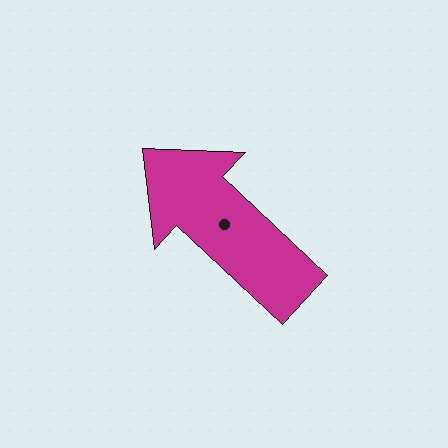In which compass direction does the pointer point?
Northwest.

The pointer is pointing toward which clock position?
Roughly 10 o'clock.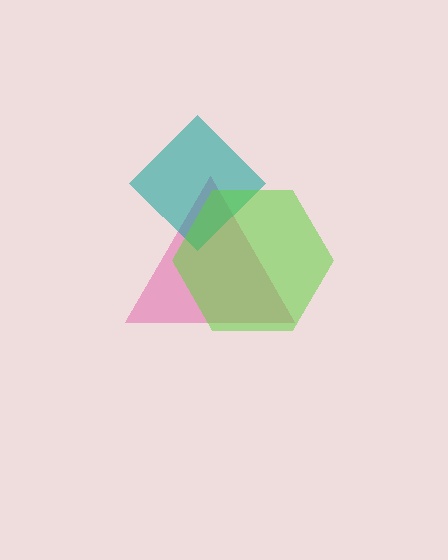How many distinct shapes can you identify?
There are 3 distinct shapes: a pink triangle, a teal diamond, a lime hexagon.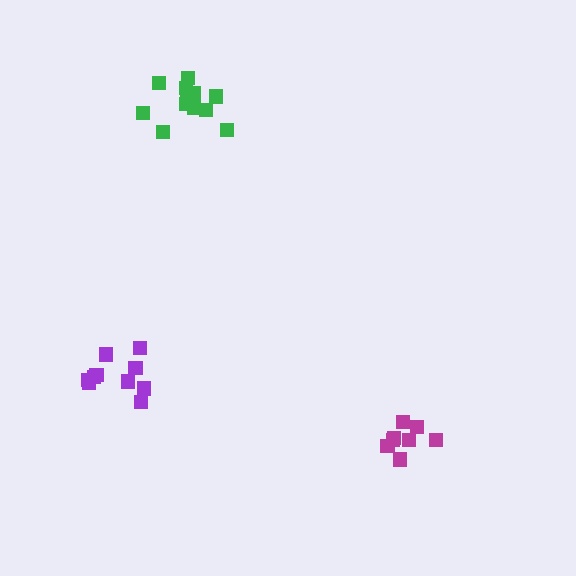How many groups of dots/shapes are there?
There are 3 groups.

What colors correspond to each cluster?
The clusters are colored: purple, green, magenta.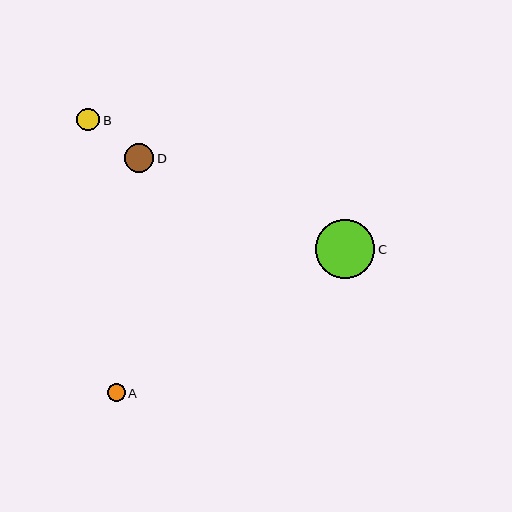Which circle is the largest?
Circle C is the largest with a size of approximately 60 pixels.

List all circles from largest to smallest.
From largest to smallest: C, D, B, A.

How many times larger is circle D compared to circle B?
Circle D is approximately 1.3 times the size of circle B.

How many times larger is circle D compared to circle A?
Circle D is approximately 1.6 times the size of circle A.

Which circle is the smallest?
Circle A is the smallest with a size of approximately 18 pixels.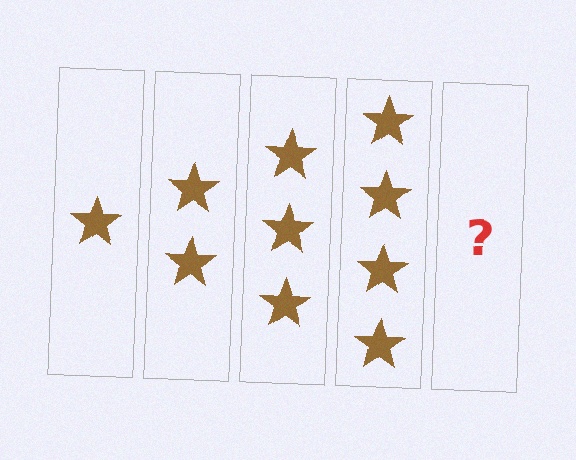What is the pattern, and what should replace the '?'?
The pattern is that each step adds one more star. The '?' should be 5 stars.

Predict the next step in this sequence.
The next step is 5 stars.